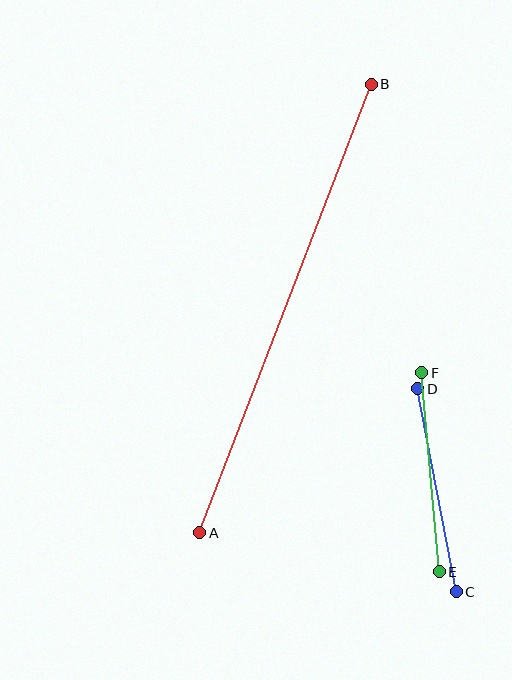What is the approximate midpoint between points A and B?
The midpoint is at approximately (285, 309) pixels.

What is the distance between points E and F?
The distance is approximately 200 pixels.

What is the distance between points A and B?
The distance is approximately 480 pixels.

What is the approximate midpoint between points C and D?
The midpoint is at approximately (437, 490) pixels.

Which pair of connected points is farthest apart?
Points A and B are farthest apart.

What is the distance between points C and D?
The distance is approximately 207 pixels.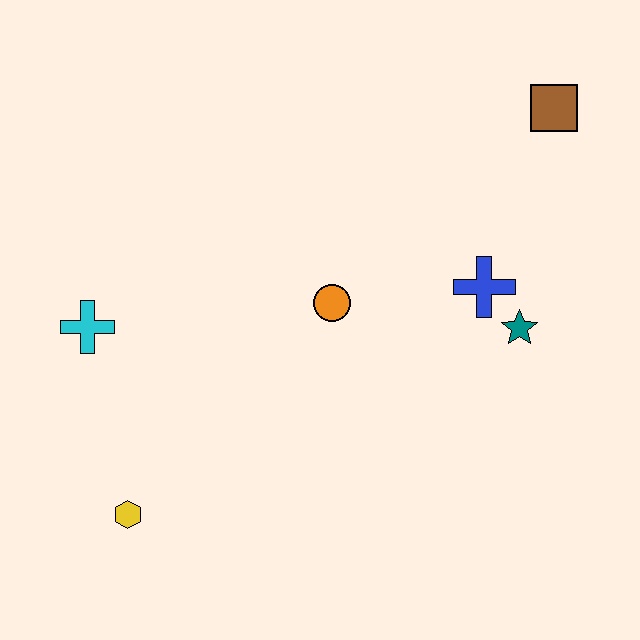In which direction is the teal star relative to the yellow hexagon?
The teal star is to the right of the yellow hexagon.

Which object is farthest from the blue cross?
The yellow hexagon is farthest from the blue cross.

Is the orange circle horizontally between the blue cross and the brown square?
No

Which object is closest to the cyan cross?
The yellow hexagon is closest to the cyan cross.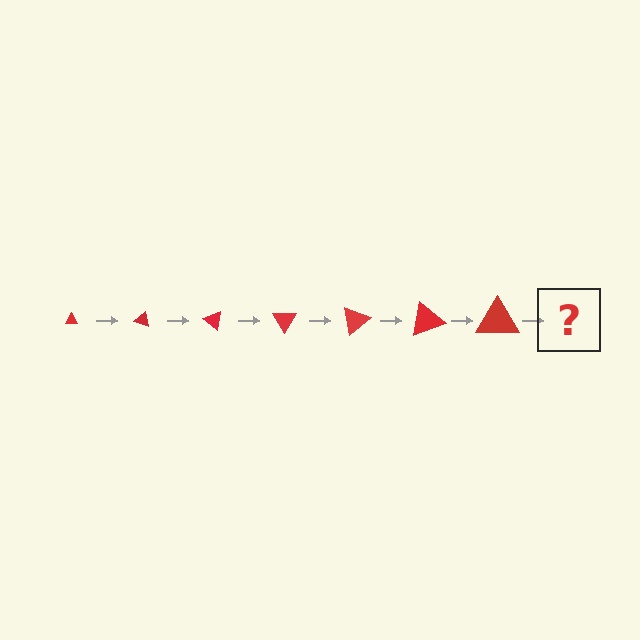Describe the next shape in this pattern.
It should be a triangle, larger than the previous one and rotated 140 degrees from the start.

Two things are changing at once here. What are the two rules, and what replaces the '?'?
The two rules are that the triangle grows larger each step and it rotates 20 degrees each step. The '?' should be a triangle, larger than the previous one and rotated 140 degrees from the start.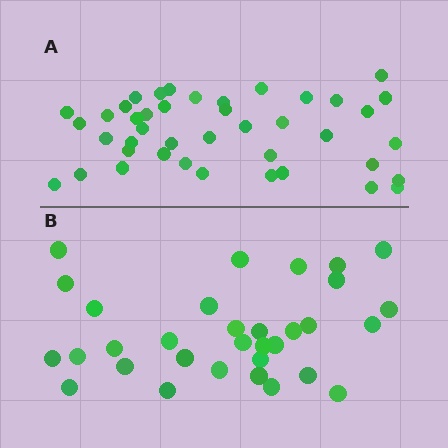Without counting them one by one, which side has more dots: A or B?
Region A (the top region) has more dots.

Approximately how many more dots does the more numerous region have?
Region A has roughly 10 or so more dots than region B.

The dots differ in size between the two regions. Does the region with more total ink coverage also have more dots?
No. Region B has more total ink coverage because its dots are larger, but region A actually contains more individual dots. Total area can be misleading — the number of items is what matters here.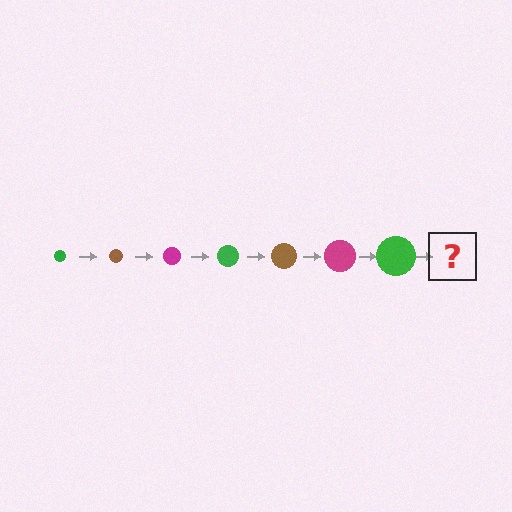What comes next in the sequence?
The next element should be a brown circle, larger than the previous one.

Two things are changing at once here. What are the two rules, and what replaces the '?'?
The two rules are that the circle grows larger each step and the color cycles through green, brown, and magenta. The '?' should be a brown circle, larger than the previous one.